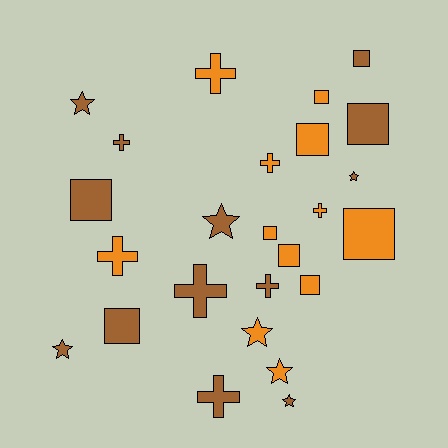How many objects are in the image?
There are 25 objects.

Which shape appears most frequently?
Square, with 10 objects.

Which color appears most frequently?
Brown, with 13 objects.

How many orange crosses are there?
There are 4 orange crosses.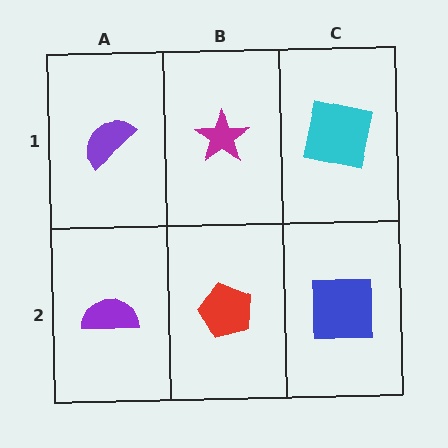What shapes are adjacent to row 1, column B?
A red pentagon (row 2, column B), a purple semicircle (row 1, column A), a cyan square (row 1, column C).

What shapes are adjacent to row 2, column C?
A cyan square (row 1, column C), a red pentagon (row 2, column B).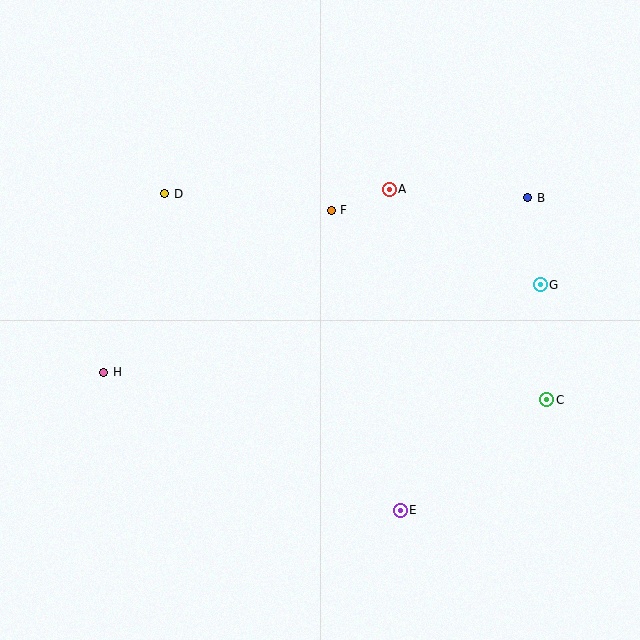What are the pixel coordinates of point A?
Point A is at (389, 189).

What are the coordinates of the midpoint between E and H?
The midpoint between E and H is at (252, 441).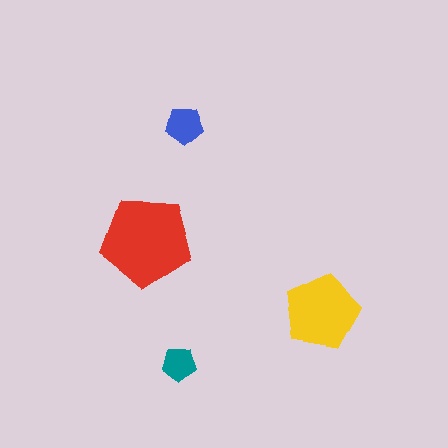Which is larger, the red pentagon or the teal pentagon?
The red one.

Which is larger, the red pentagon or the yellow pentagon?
The red one.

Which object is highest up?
The blue pentagon is topmost.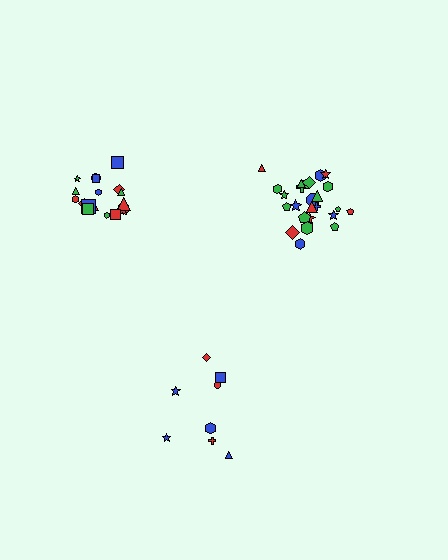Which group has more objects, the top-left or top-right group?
The top-right group.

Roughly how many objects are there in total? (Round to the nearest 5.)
Roughly 50 objects in total.